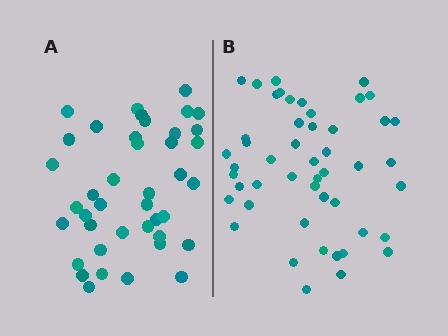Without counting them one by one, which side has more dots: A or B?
Region B (the right region) has more dots.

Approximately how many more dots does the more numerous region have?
Region B has roughly 8 or so more dots than region A.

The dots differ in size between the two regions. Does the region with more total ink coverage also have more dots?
No. Region A has more total ink coverage because its dots are larger, but region B actually contains more individual dots. Total area can be misleading — the number of items is what matters here.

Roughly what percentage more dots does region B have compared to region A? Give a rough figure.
About 20% more.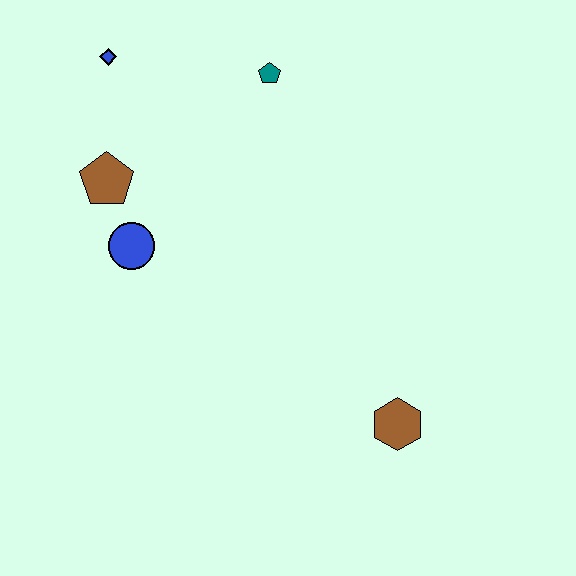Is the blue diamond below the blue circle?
No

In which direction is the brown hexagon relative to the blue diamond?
The brown hexagon is below the blue diamond.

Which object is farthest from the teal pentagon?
The brown hexagon is farthest from the teal pentagon.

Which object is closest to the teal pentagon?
The blue diamond is closest to the teal pentagon.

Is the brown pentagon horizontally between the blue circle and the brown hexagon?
No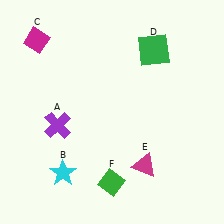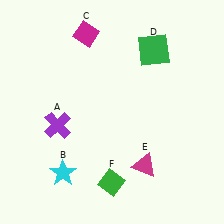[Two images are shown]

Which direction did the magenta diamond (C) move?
The magenta diamond (C) moved right.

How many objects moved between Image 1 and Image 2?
1 object moved between the two images.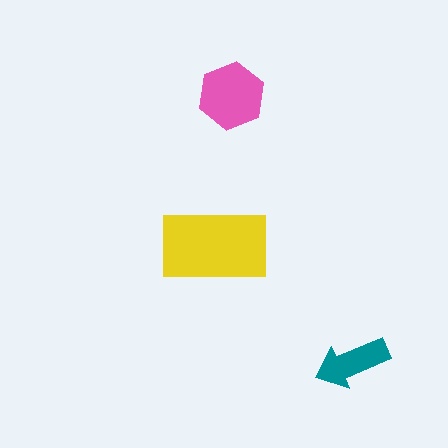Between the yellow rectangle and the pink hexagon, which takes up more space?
The yellow rectangle.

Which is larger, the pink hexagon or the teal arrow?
The pink hexagon.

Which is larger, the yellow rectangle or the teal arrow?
The yellow rectangle.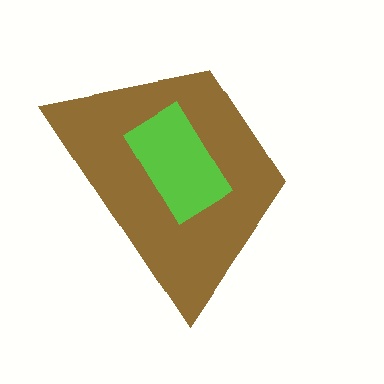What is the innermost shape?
The lime rectangle.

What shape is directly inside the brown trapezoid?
The lime rectangle.